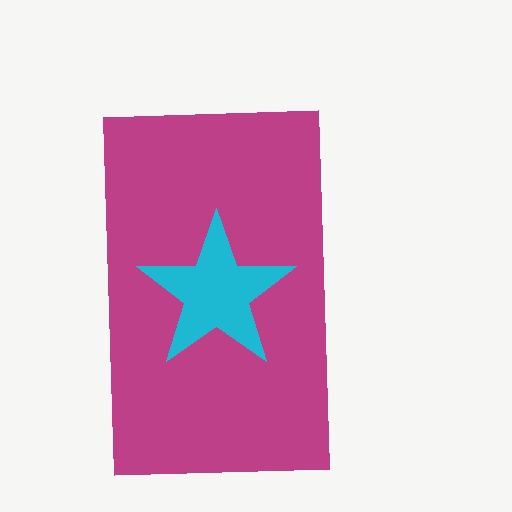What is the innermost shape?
The cyan star.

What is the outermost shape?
The magenta rectangle.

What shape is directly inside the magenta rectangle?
The cyan star.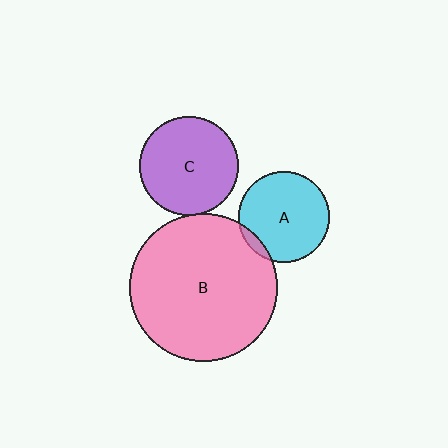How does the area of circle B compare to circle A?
Approximately 2.7 times.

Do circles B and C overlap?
Yes.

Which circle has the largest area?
Circle B (pink).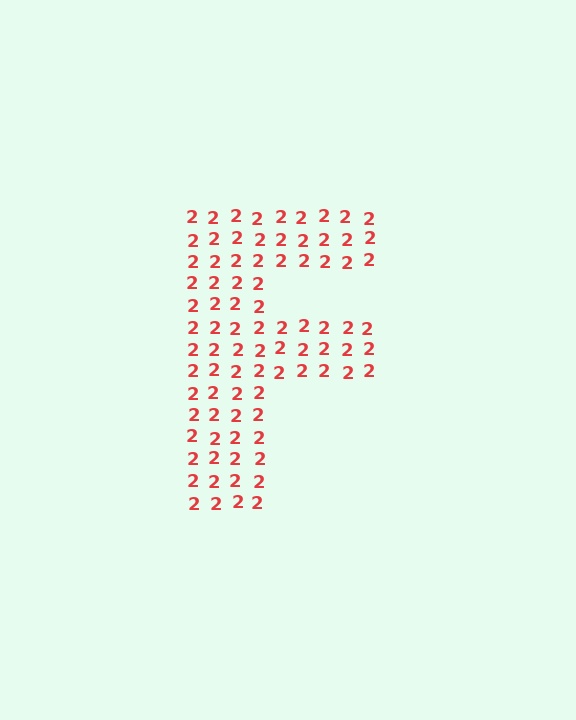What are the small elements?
The small elements are digit 2's.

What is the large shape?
The large shape is the letter F.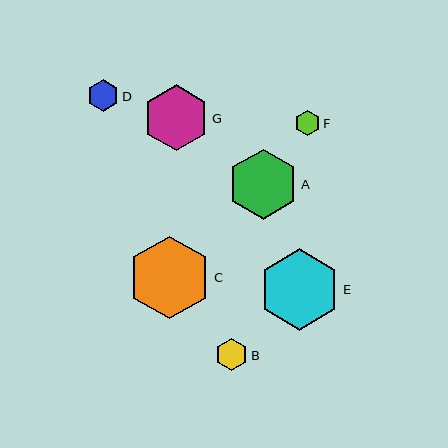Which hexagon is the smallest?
Hexagon F is the smallest with a size of approximately 25 pixels.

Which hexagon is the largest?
Hexagon C is the largest with a size of approximately 83 pixels.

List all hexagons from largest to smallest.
From largest to smallest: C, E, A, G, D, B, F.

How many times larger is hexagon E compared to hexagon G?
Hexagon E is approximately 1.2 times the size of hexagon G.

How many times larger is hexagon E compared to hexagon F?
Hexagon E is approximately 3.2 times the size of hexagon F.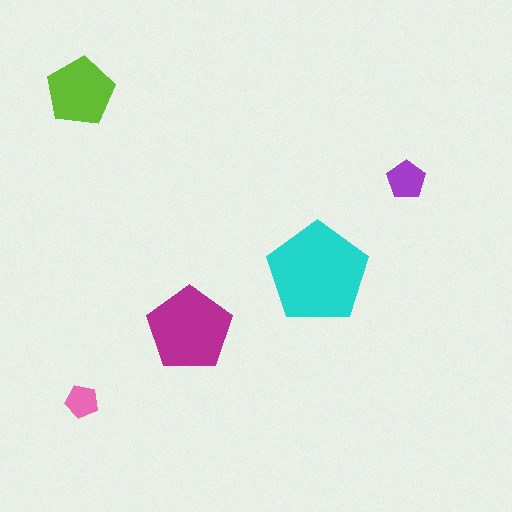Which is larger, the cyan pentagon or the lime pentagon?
The cyan one.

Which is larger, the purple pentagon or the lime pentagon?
The lime one.